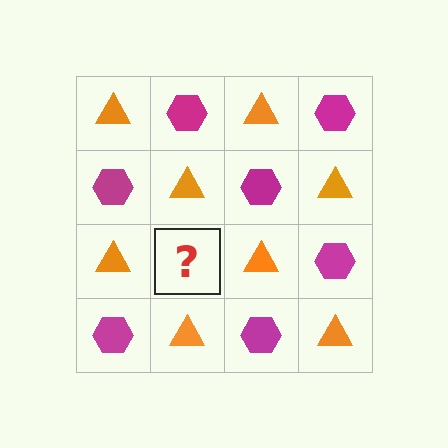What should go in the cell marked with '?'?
The missing cell should contain a magenta hexagon.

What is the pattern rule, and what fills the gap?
The rule is that it alternates orange triangle and magenta hexagon in a checkerboard pattern. The gap should be filled with a magenta hexagon.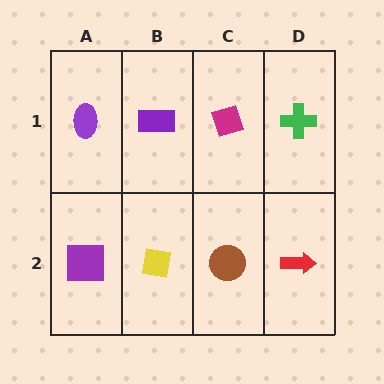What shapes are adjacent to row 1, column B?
A yellow square (row 2, column B), a purple ellipse (row 1, column A), a magenta diamond (row 1, column C).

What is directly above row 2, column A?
A purple ellipse.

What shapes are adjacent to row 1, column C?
A brown circle (row 2, column C), a purple rectangle (row 1, column B), a green cross (row 1, column D).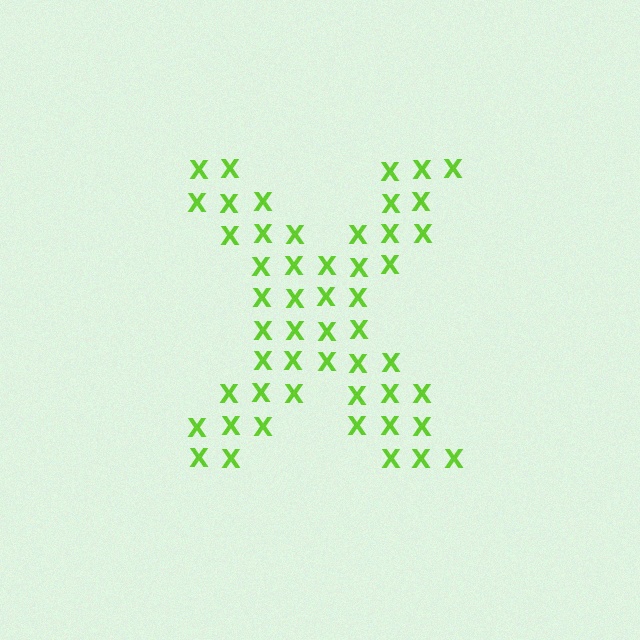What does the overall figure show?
The overall figure shows the letter X.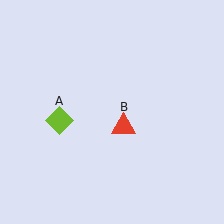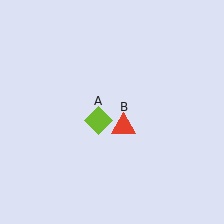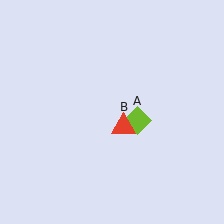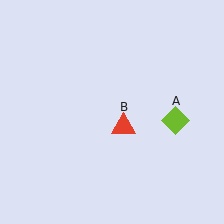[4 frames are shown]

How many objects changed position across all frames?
1 object changed position: lime diamond (object A).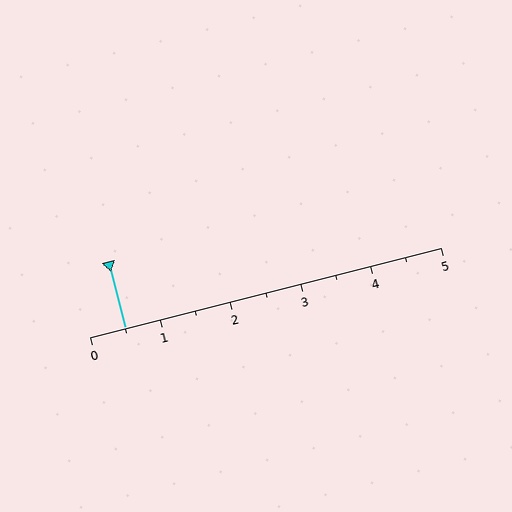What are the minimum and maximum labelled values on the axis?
The axis runs from 0 to 5.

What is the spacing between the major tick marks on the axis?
The major ticks are spaced 1 apart.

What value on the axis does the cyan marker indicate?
The marker indicates approximately 0.5.